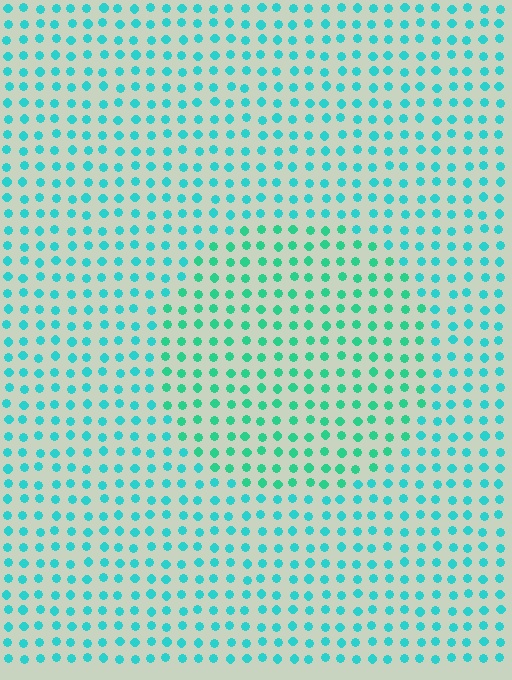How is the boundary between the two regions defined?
The boundary is defined purely by a slight shift in hue (about 24 degrees). Spacing, size, and orientation are identical on both sides.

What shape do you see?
I see a circle.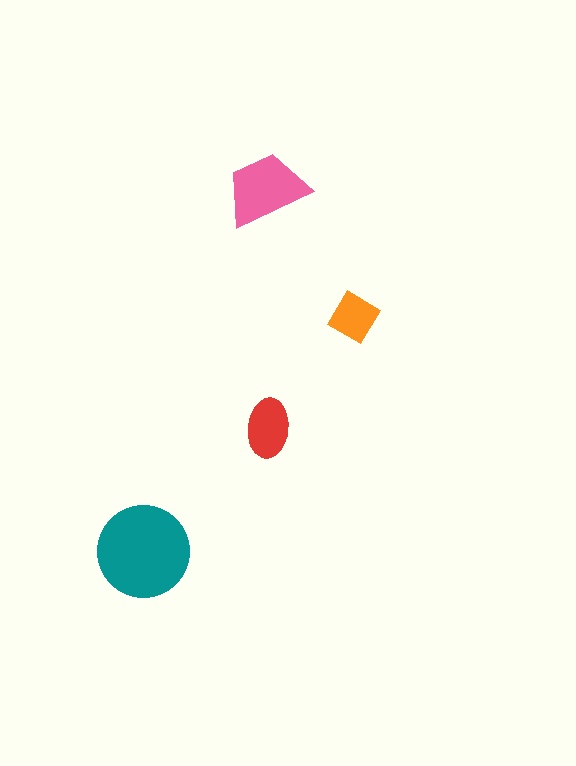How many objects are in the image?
There are 4 objects in the image.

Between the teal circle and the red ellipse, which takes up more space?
The teal circle.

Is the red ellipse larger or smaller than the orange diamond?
Larger.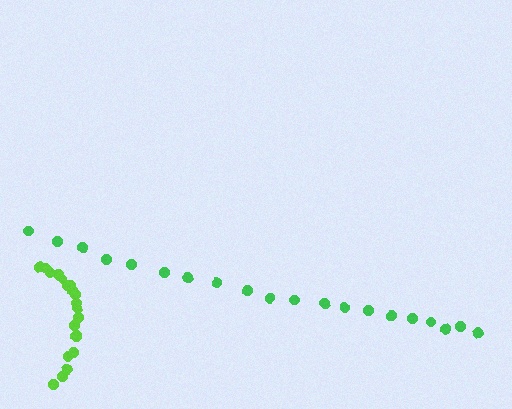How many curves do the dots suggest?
There are 2 distinct paths.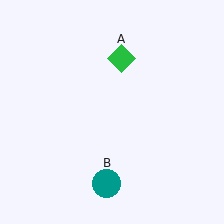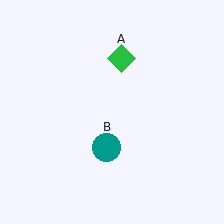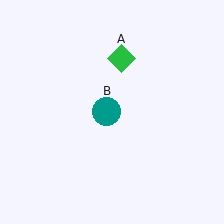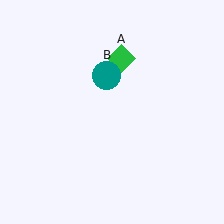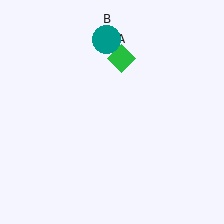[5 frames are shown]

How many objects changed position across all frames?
1 object changed position: teal circle (object B).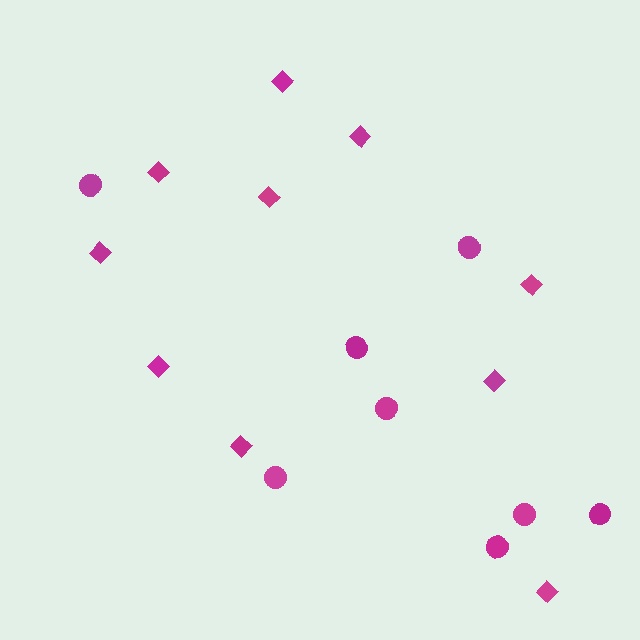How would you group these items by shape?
There are 2 groups: one group of diamonds (10) and one group of circles (8).